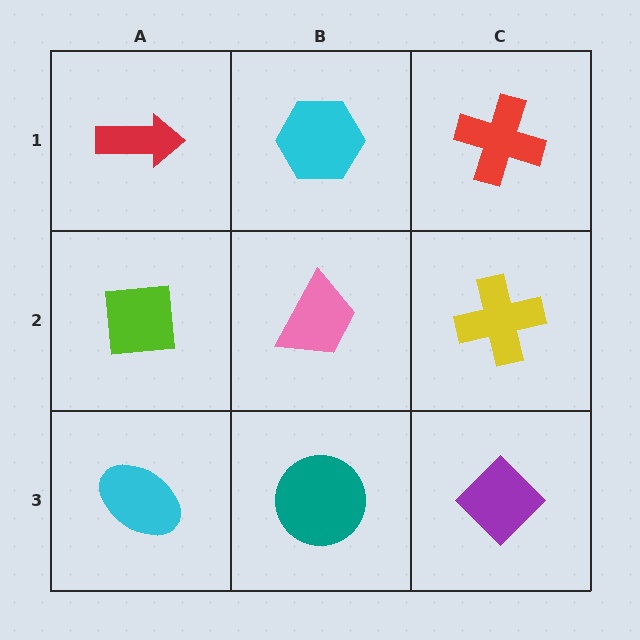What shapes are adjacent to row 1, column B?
A pink trapezoid (row 2, column B), a red arrow (row 1, column A), a red cross (row 1, column C).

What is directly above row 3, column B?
A pink trapezoid.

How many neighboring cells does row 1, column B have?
3.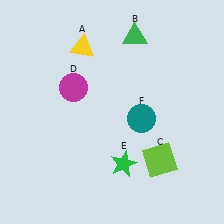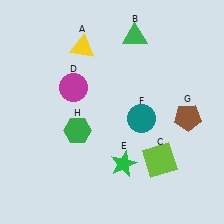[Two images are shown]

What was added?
A brown pentagon (G), a green hexagon (H) were added in Image 2.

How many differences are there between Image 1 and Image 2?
There are 2 differences between the two images.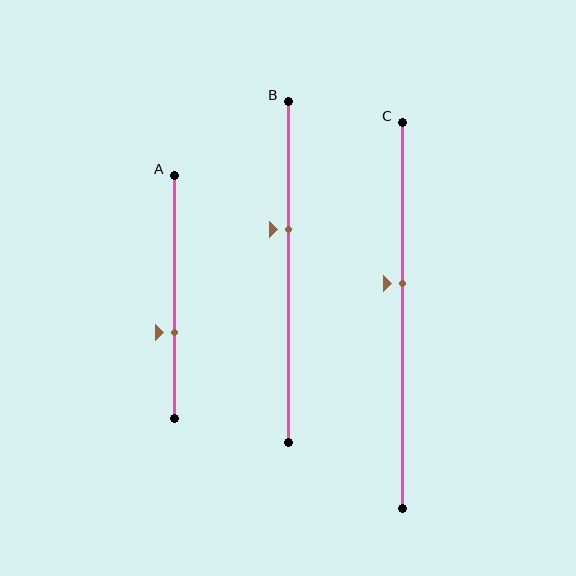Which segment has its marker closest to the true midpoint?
Segment C has its marker closest to the true midpoint.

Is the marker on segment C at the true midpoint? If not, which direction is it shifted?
No, the marker on segment C is shifted upward by about 8% of the segment length.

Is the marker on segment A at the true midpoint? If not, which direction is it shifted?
No, the marker on segment A is shifted downward by about 15% of the segment length.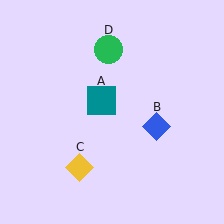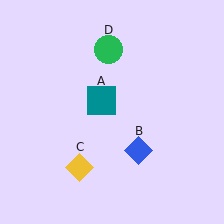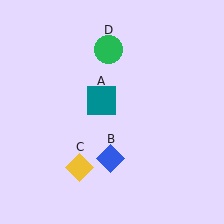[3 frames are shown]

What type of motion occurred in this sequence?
The blue diamond (object B) rotated clockwise around the center of the scene.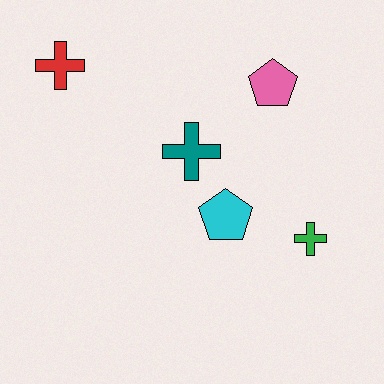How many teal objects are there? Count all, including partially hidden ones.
There is 1 teal object.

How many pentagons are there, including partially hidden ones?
There are 2 pentagons.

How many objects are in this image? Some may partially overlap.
There are 5 objects.